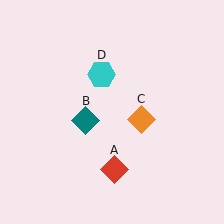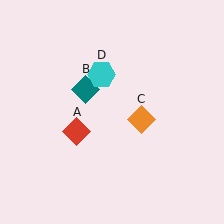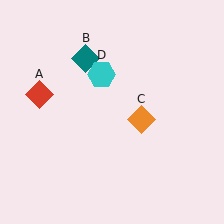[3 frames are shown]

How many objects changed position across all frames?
2 objects changed position: red diamond (object A), teal diamond (object B).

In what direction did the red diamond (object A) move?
The red diamond (object A) moved up and to the left.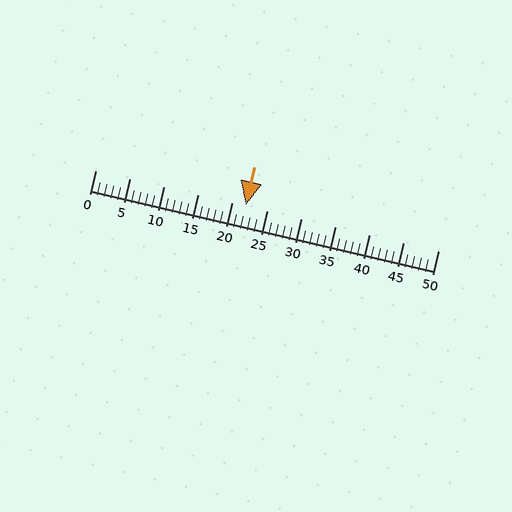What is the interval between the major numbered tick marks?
The major tick marks are spaced 5 units apart.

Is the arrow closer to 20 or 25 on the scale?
The arrow is closer to 20.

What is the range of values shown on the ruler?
The ruler shows values from 0 to 50.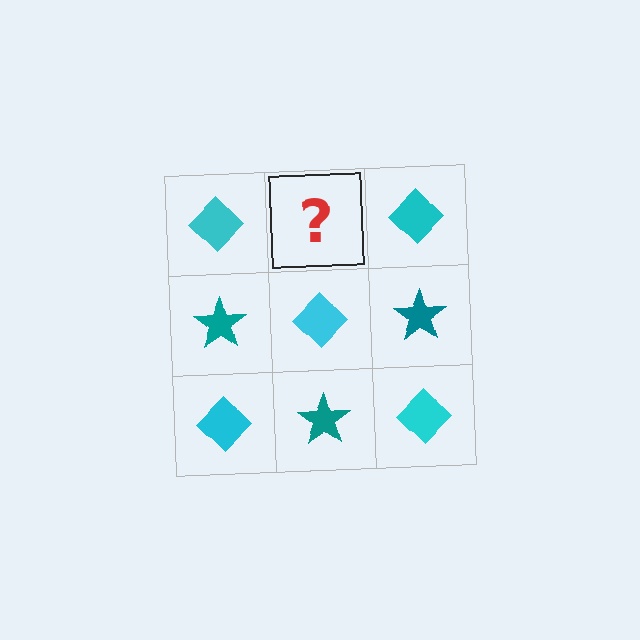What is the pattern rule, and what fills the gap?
The rule is that it alternates cyan diamond and teal star in a checkerboard pattern. The gap should be filled with a teal star.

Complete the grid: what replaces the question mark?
The question mark should be replaced with a teal star.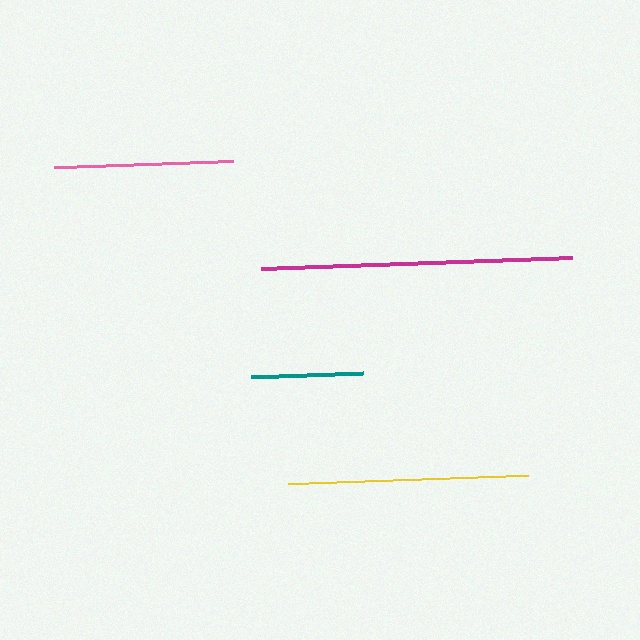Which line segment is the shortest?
The teal line is the shortest at approximately 112 pixels.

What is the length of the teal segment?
The teal segment is approximately 112 pixels long.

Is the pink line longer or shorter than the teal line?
The pink line is longer than the teal line.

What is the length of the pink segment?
The pink segment is approximately 179 pixels long.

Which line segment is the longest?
The magenta line is the longest at approximately 311 pixels.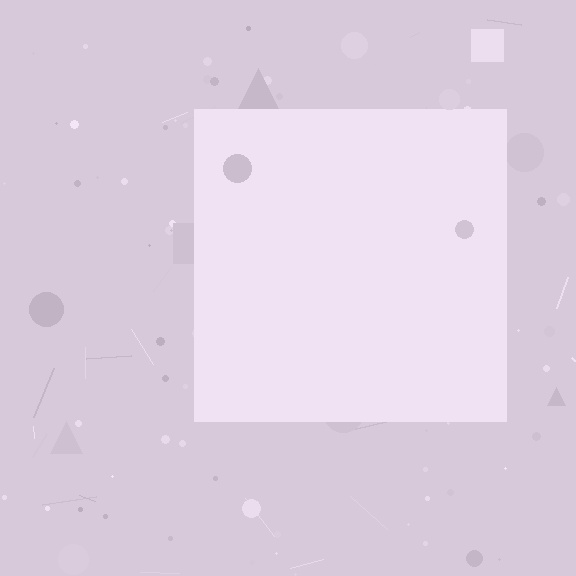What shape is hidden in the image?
A square is hidden in the image.